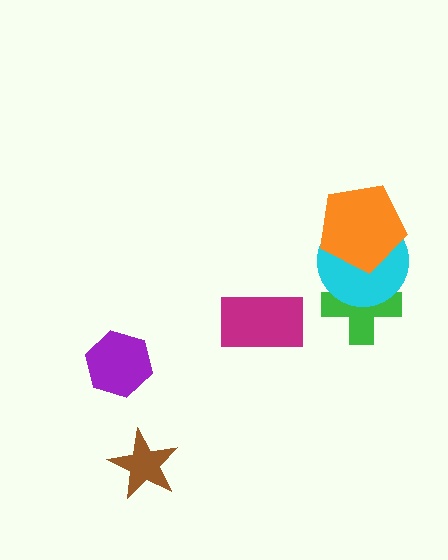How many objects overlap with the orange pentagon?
2 objects overlap with the orange pentagon.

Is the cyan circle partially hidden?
Yes, it is partially covered by another shape.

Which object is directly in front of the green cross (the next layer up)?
The cyan circle is directly in front of the green cross.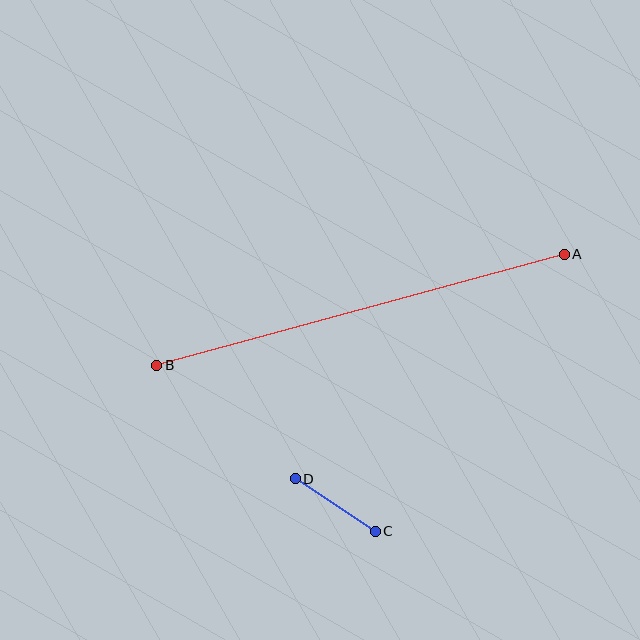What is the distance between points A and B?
The distance is approximately 422 pixels.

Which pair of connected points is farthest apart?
Points A and B are farthest apart.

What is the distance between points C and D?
The distance is approximately 96 pixels.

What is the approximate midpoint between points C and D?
The midpoint is at approximately (335, 505) pixels.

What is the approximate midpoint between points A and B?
The midpoint is at approximately (361, 310) pixels.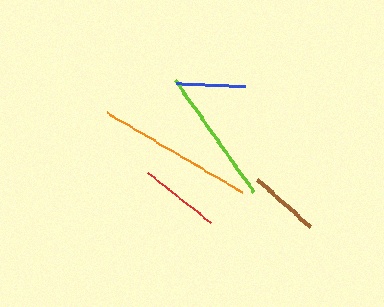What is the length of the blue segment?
The blue segment is approximately 69 pixels long.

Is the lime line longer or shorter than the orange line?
The orange line is longer than the lime line.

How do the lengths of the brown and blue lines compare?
The brown and blue lines are approximately the same length.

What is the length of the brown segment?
The brown segment is approximately 71 pixels long.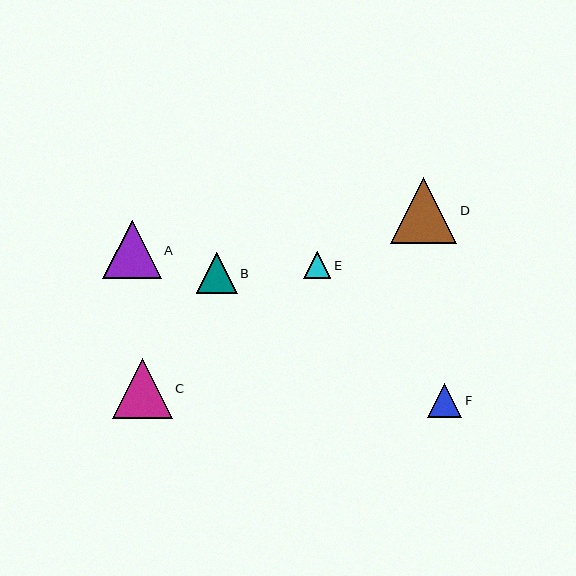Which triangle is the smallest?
Triangle E is the smallest with a size of approximately 27 pixels.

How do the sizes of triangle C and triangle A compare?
Triangle C and triangle A are approximately the same size.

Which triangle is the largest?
Triangle D is the largest with a size of approximately 66 pixels.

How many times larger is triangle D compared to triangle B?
Triangle D is approximately 1.6 times the size of triangle B.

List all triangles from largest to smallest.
From largest to smallest: D, C, A, B, F, E.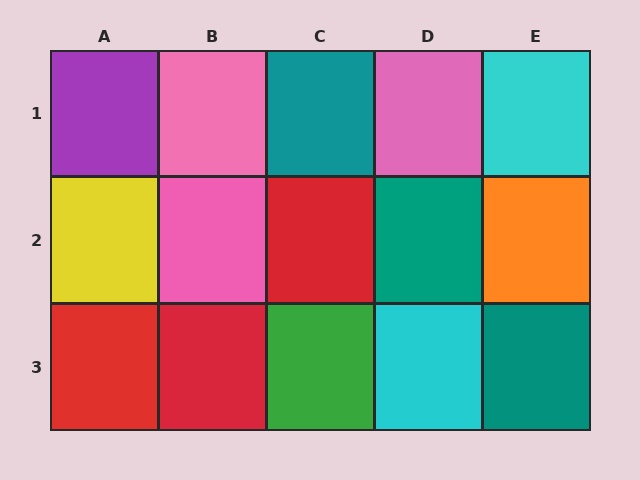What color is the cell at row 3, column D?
Cyan.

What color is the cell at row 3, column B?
Red.